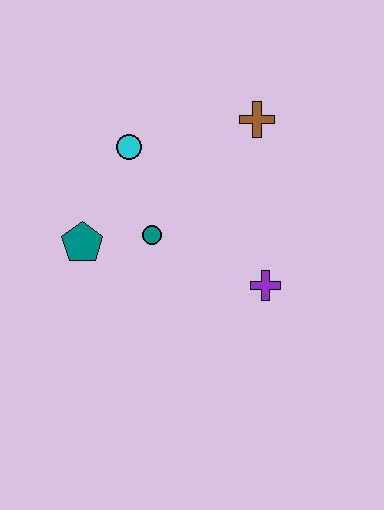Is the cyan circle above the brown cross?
No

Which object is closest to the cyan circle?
The teal circle is closest to the cyan circle.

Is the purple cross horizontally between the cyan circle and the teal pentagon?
No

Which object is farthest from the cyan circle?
The purple cross is farthest from the cyan circle.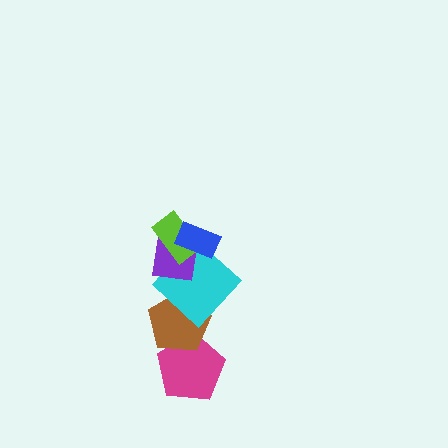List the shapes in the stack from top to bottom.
From top to bottom: the blue rectangle, the lime rectangle, the purple square, the cyan diamond, the brown pentagon, the magenta pentagon.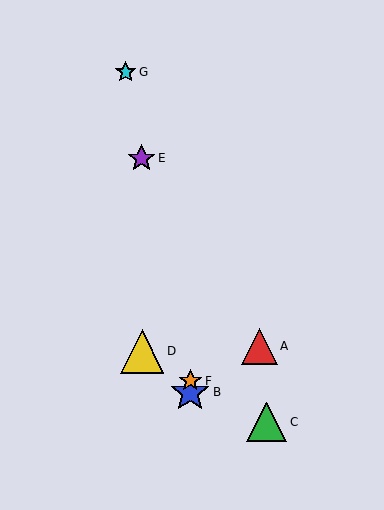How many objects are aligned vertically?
2 objects (B, F) are aligned vertically.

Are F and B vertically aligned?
Yes, both are at x≈190.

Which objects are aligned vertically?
Objects B, F are aligned vertically.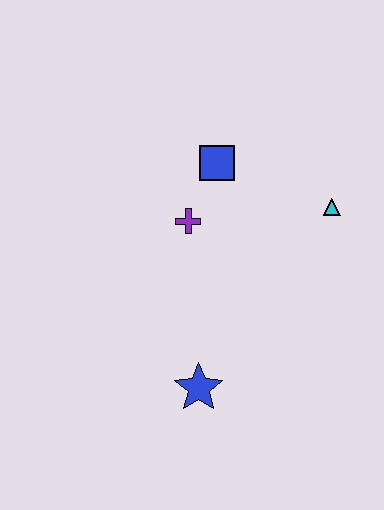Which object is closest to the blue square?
The purple cross is closest to the blue square.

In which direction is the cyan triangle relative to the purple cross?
The cyan triangle is to the right of the purple cross.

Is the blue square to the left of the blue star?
No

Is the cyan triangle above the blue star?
Yes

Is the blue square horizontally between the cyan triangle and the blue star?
Yes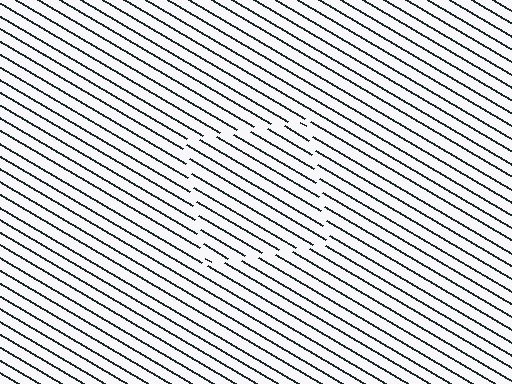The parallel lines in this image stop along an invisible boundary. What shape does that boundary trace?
An illusory square. The interior of the shape contains the same grating, shifted by half a period — the contour is defined by the phase discontinuity where line-ends from the inner and outer gratings abut.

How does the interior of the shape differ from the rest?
The interior of the shape contains the same grating, shifted by half a period — the contour is defined by the phase discontinuity where line-ends from the inner and outer gratings abut.